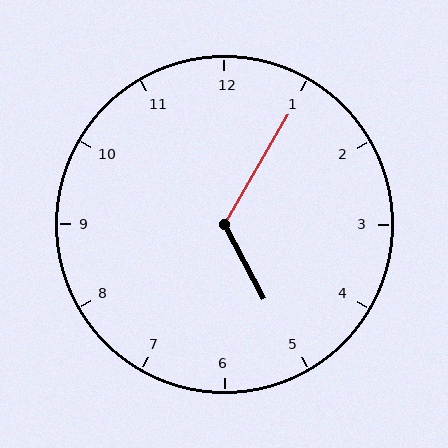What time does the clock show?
5:05.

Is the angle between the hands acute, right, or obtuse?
It is obtuse.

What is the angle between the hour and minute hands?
Approximately 122 degrees.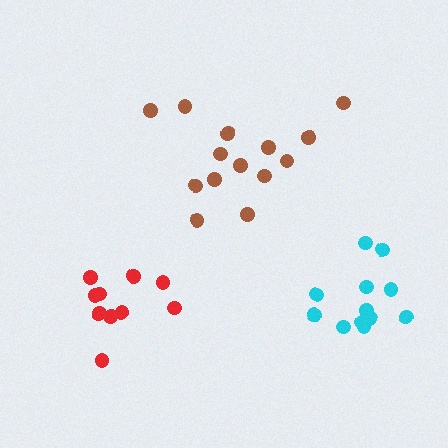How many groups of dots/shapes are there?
There are 3 groups.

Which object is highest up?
The brown cluster is topmost.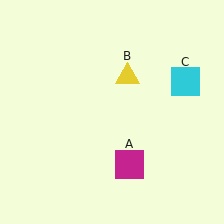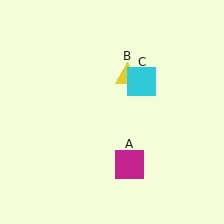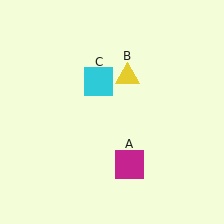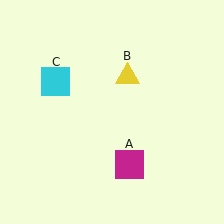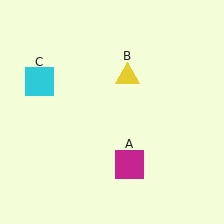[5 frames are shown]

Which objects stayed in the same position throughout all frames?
Magenta square (object A) and yellow triangle (object B) remained stationary.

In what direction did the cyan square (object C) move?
The cyan square (object C) moved left.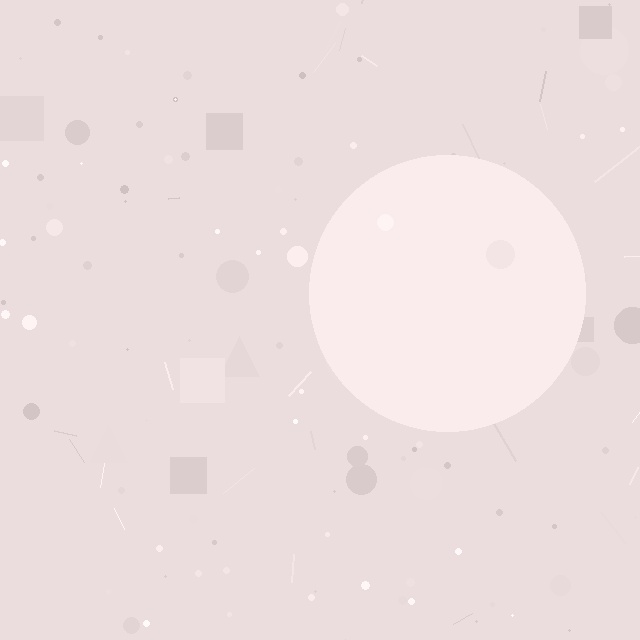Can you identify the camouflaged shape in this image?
The camouflaged shape is a circle.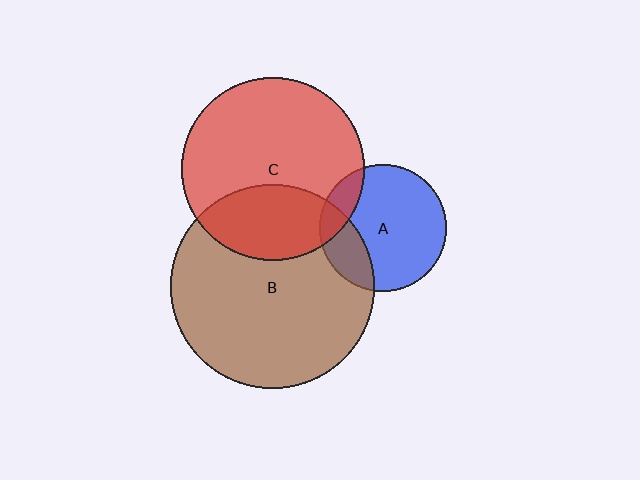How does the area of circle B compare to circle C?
Approximately 1.2 times.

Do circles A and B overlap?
Yes.